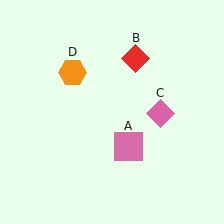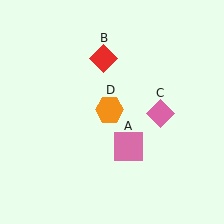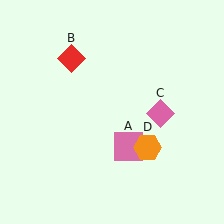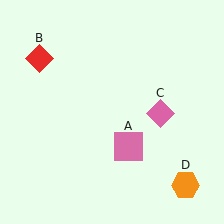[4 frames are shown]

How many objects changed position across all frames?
2 objects changed position: red diamond (object B), orange hexagon (object D).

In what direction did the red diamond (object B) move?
The red diamond (object B) moved left.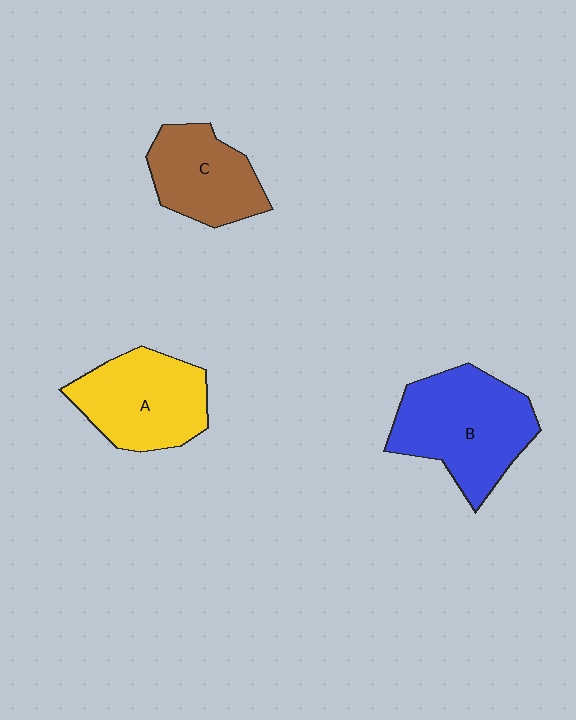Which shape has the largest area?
Shape B (blue).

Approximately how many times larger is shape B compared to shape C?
Approximately 1.5 times.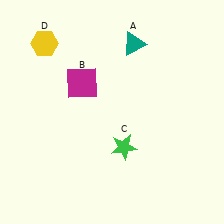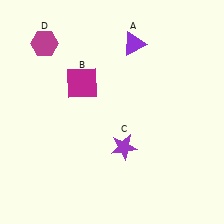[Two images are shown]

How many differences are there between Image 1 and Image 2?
There are 3 differences between the two images.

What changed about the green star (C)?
In Image 1, C is green. In Image 2, it changed to purple.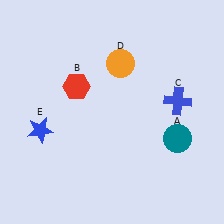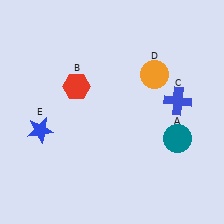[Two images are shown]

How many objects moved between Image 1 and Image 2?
1 object moved between the two images.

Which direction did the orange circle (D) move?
The orange circle (D) moved right.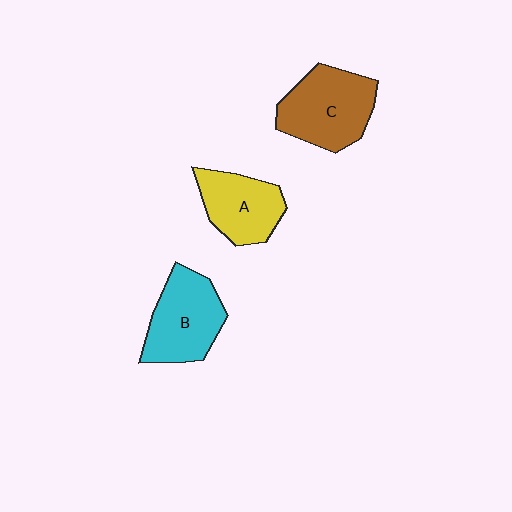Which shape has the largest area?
Shape C (brown).